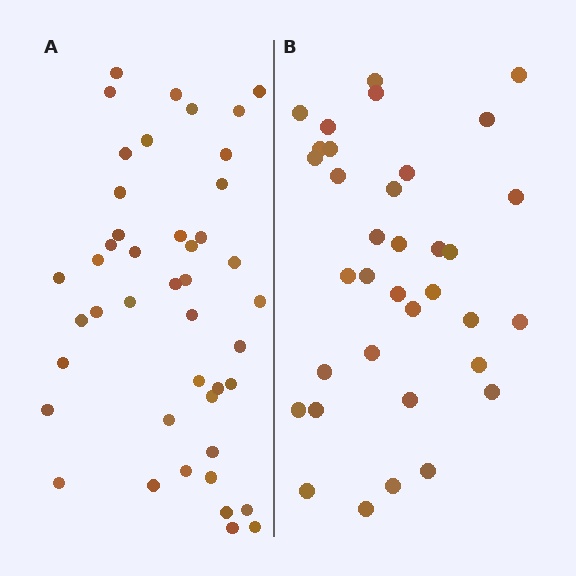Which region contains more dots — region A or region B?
Region A (the left region) has more dots.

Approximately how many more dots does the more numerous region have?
Region A has roughly 8 or so more dots than region B.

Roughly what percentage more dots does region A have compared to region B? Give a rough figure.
About 25% more.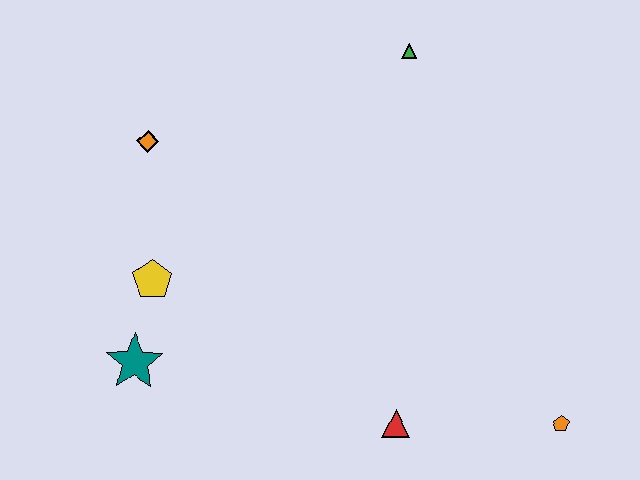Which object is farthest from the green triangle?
The teal star is farthest from the green triangle.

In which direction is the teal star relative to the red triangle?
The teal star is to the left of the red triangle.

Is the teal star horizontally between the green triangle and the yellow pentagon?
No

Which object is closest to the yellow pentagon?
The teal star is closest to the yellow pentagon.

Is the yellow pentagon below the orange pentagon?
No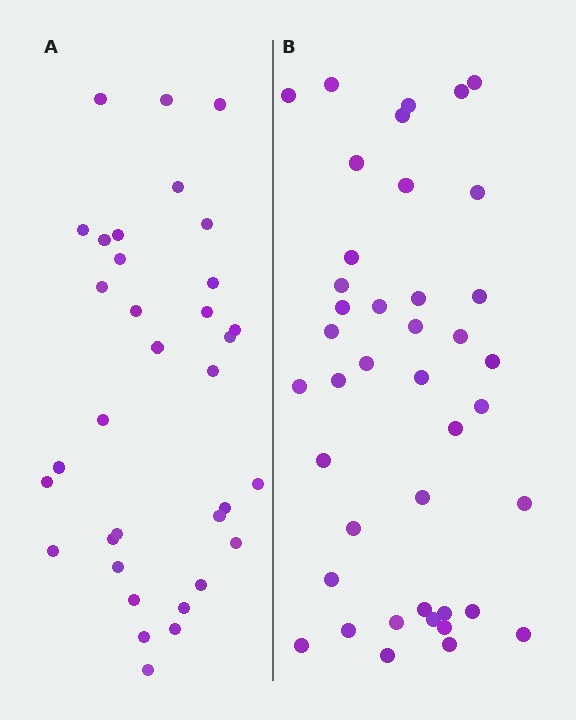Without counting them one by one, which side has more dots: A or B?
Region B (the right region) has more dots.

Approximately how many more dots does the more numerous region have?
Region B has roughly 8 or so more dots than region A.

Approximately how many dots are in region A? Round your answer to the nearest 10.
About 30 dots. (The exact count is 34, which rounds to 30.)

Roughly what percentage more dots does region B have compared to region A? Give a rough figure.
About 20% more.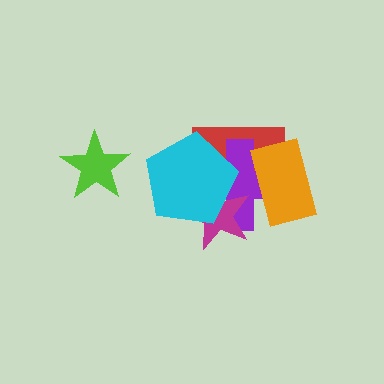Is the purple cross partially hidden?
Yes, it is partially covered by another shape.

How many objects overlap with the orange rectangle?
2 objects overlap with the orange rectangle.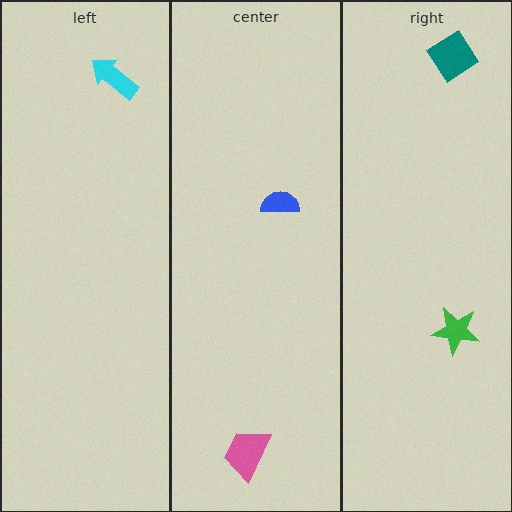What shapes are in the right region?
The teal diamond, the green star.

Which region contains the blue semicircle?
The center region.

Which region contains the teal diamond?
The right region.